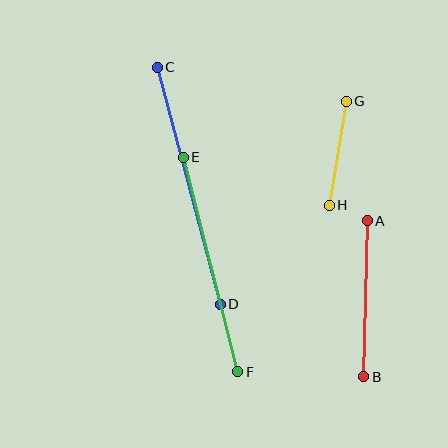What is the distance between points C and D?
The distance is approximately 245 pixels.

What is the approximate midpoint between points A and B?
The midpoint is at approximately (366, 299) pixels.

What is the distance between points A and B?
The distance is approximately 156 pixels.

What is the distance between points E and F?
The distance is approximately 221 pixels.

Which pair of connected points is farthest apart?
Points C and D are farthest apart.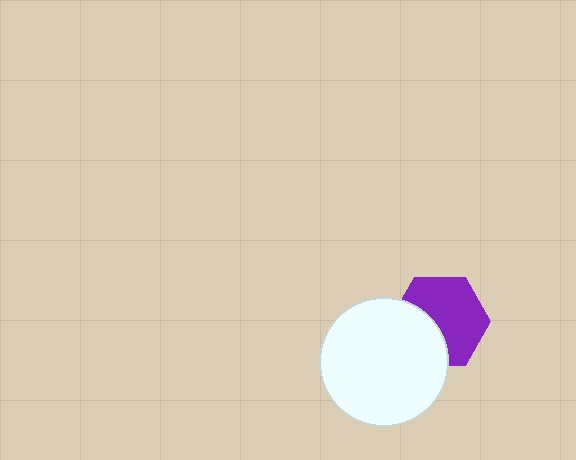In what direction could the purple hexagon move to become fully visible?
The purple hexagon could move toward the upper-right. That would shift it out from behind the white circle entirely.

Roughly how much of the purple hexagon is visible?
About half of it is visible (roughly 63%).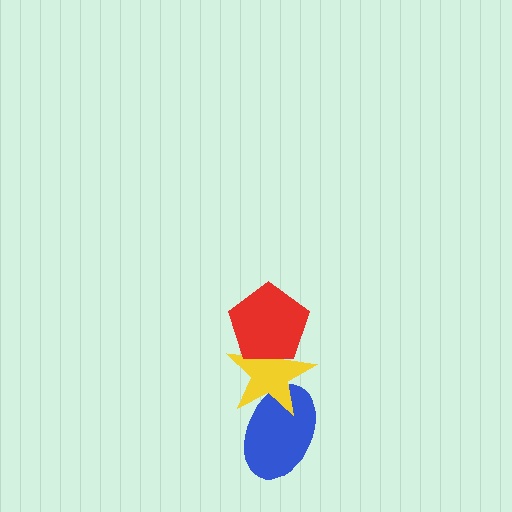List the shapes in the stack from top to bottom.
From top to bottom: the red pentagon, the yellow star, the blue ellipse.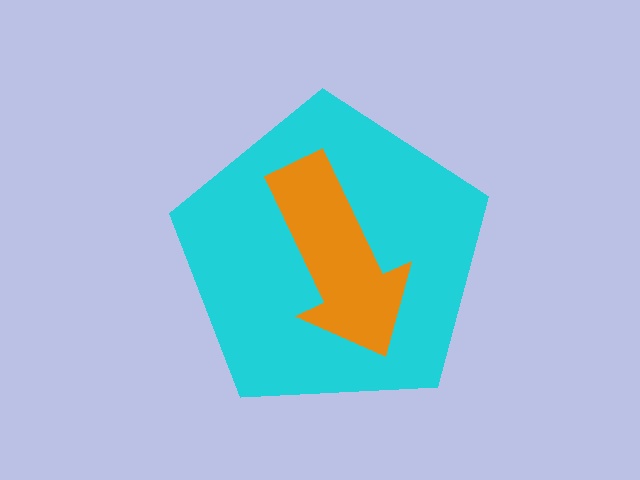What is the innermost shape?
The orange arrow.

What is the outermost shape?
The cyan pentagon.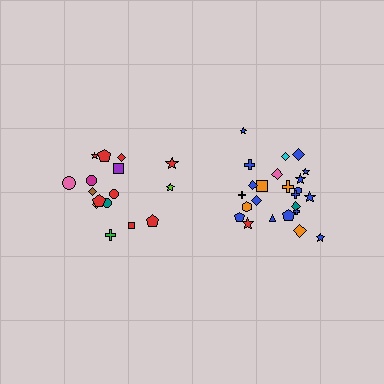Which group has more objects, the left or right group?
The right group.